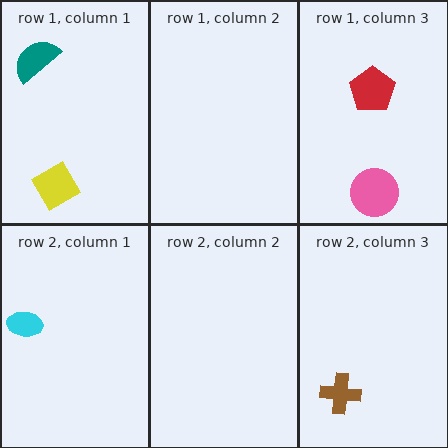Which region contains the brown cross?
The row 2, column 3 region.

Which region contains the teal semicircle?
The row 1, column 1 region.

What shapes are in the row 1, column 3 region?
The pink circle, the red pentagon.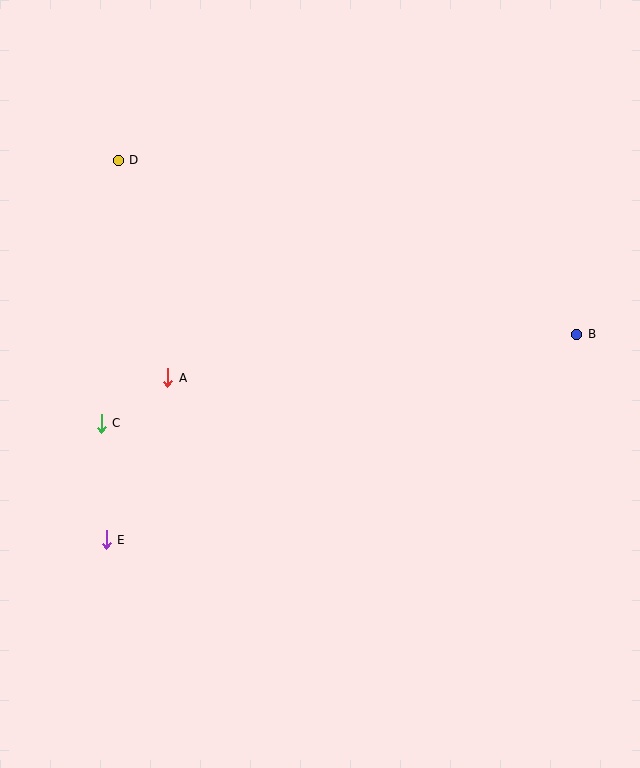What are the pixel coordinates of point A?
Point A is at (168, 378).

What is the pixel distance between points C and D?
The distance between C and D is 264 pixels.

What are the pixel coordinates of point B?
Point B is at (577, 334).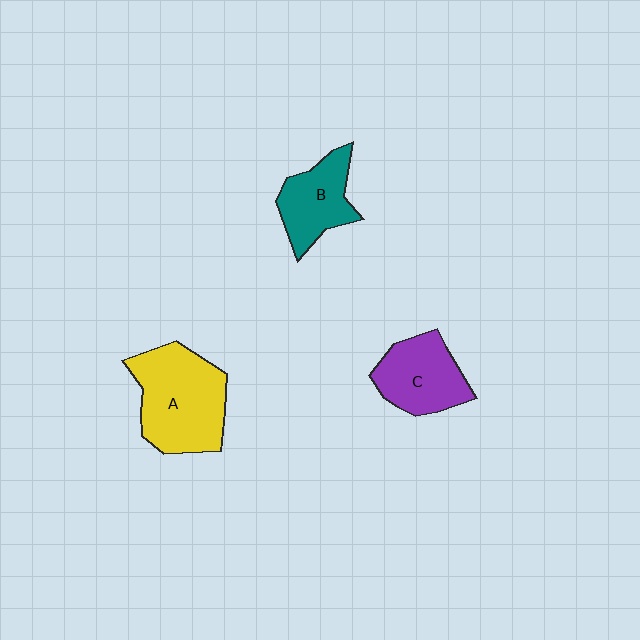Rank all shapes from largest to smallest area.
From largest to smallest: A (yellow), C (purple), B (teal).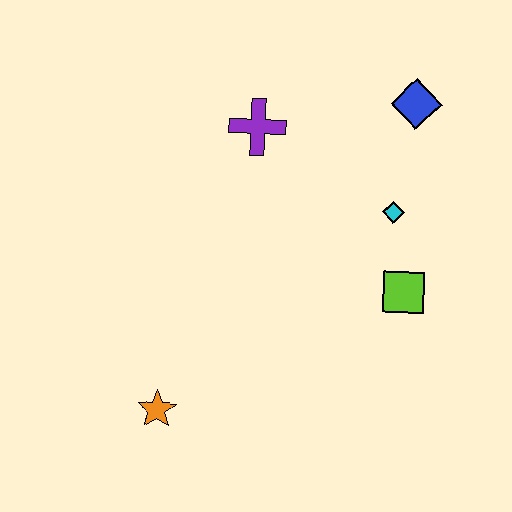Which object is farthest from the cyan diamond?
The orange star is farthest from the cyan diamond.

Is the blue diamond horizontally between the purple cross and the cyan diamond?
No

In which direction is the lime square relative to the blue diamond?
The lime square is below the blue diamond.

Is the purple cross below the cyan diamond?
No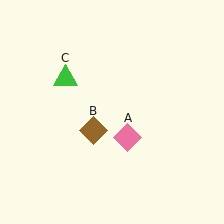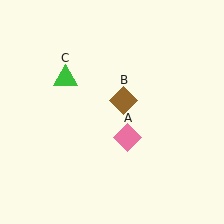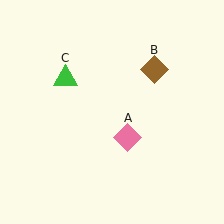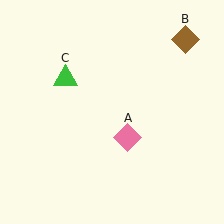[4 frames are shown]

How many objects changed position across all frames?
1 object changed position: brown diamond (object B).